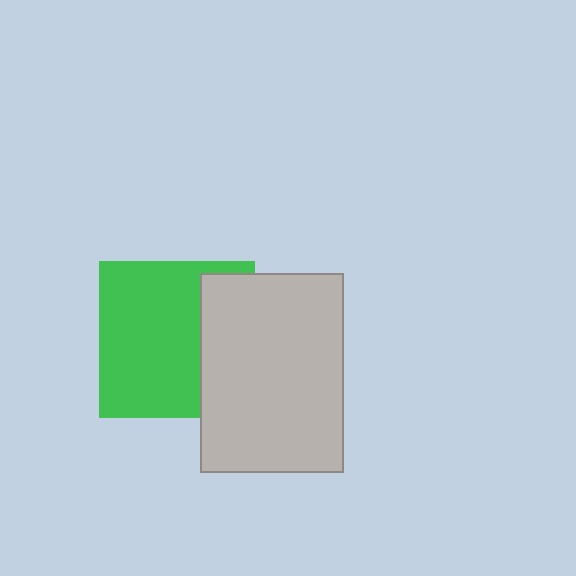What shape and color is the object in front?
The object in front is a light gray rectangle.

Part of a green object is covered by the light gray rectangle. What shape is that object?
It is a square.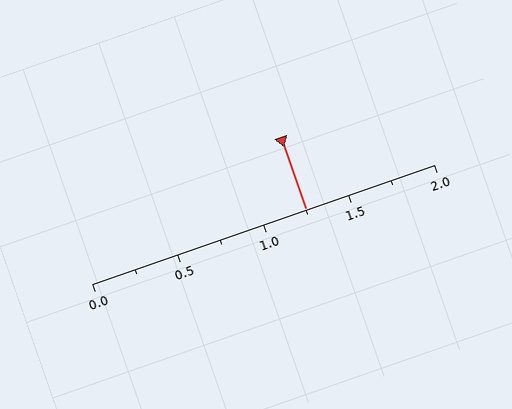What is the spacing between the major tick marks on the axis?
The major ticks are spaced 0.5 apart.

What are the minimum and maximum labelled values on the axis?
The axis runs from 0.0 to 2.0.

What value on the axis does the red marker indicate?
The marker indicates approximately 1.25.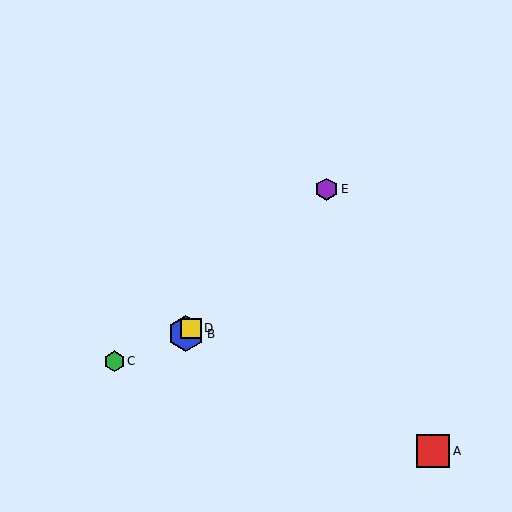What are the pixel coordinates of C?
Object C is at (114, 361).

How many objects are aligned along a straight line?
3 objects (B, D, E) are aligned along a straight line.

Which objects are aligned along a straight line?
Objects B, D, E are aligned along a straight line.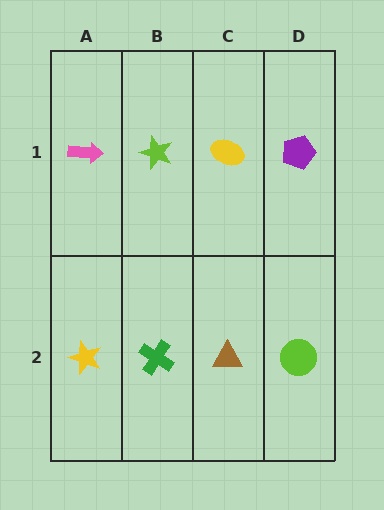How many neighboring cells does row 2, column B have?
3.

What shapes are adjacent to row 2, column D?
A purple pentagon (row 1, column D), a brown triangle (row 2, column C).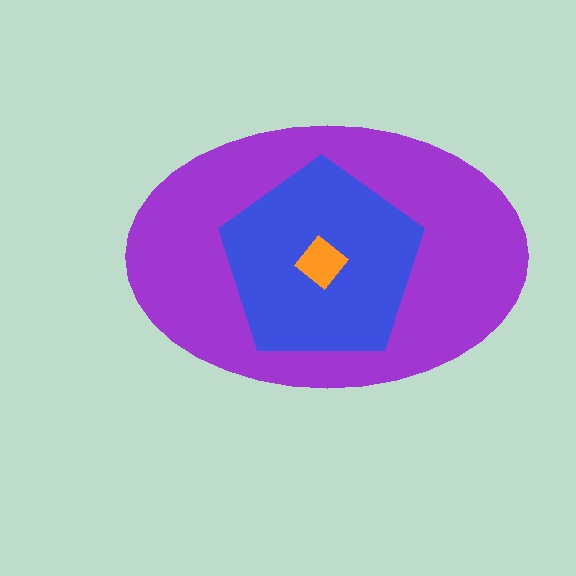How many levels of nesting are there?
3.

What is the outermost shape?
The purple ellipse.